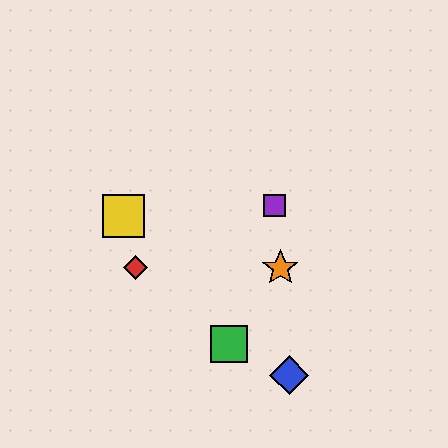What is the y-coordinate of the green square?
The green square is at y≈344.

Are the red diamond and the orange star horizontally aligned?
Yes, both are at y≈268.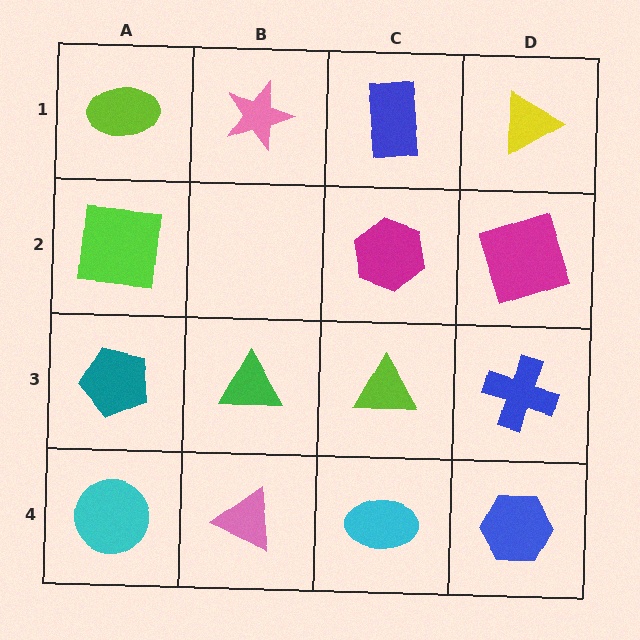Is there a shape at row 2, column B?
No, that cell is empty.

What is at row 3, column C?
A lime triangle.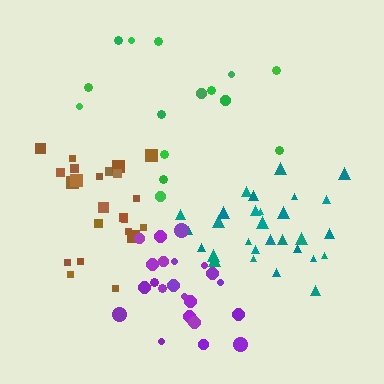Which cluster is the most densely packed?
Teal.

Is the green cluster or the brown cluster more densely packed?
Brown.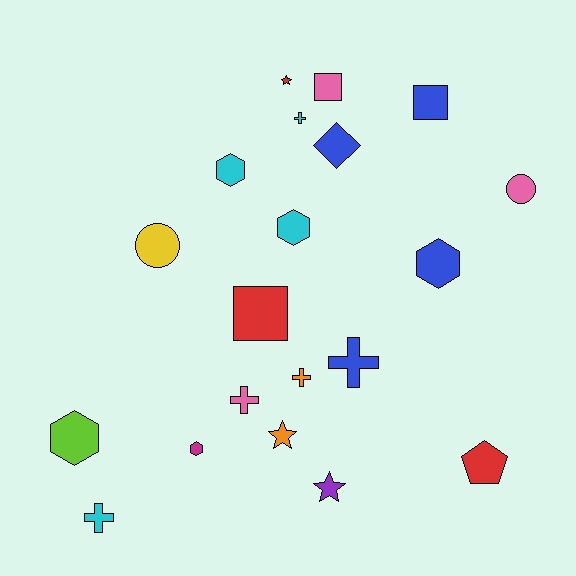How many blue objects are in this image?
There are 4 blue objects.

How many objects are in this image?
There are 20 objects.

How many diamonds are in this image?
There is 1 diamond.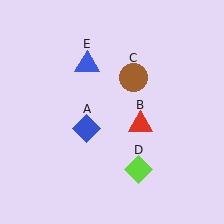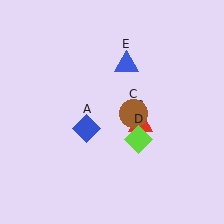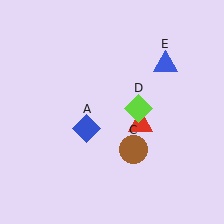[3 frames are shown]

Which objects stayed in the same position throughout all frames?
Blue diamond (object A) and red triangle (object B) remained stationary.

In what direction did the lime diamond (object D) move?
The lime diamond (object D) moved up.